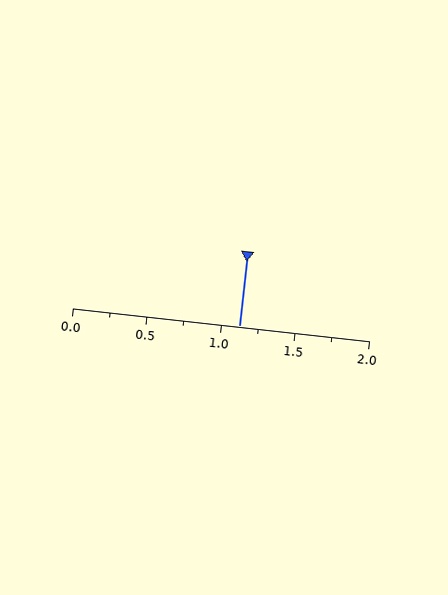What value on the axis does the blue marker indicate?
The marker indicates approximately 1.12.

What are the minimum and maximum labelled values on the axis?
The axis runs from 0.0 to 2.0.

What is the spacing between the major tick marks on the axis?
The major ticks are spaced 0.5 apart.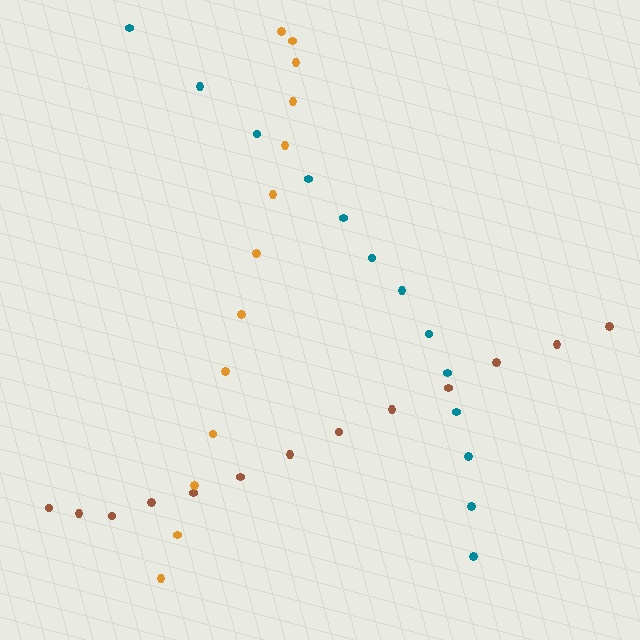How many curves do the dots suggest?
There are 3 distinct paths.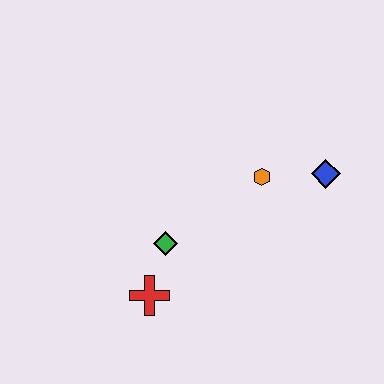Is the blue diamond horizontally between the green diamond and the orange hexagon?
No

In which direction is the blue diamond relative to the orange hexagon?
The blue diamond is to the right of the orange hexagon.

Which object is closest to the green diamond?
The red cross is closest to the green diamond.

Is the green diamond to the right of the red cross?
Yes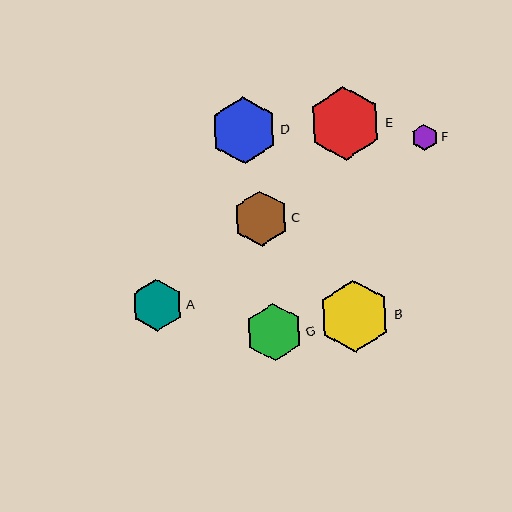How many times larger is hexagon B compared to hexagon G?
Hexagon B is approximately 1.3 times the size of hexagon G.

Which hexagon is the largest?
Hexagon E is the largest with a size of approximately 73 pixels.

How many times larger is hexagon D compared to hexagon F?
Hexagon D is approximately 2.6 times the size of hexagon F.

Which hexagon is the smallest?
Hexagon F is the smallest with a size of approximately 26 pixels.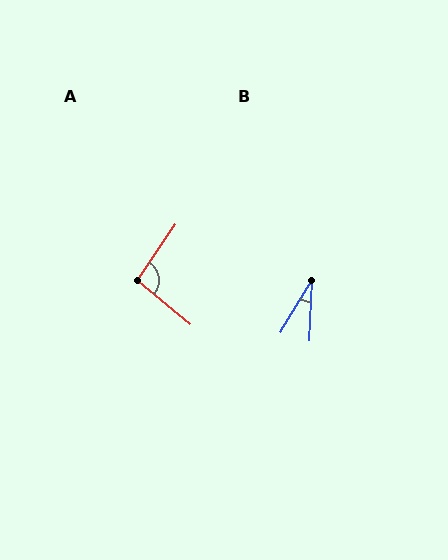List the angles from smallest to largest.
B (29°), A (95°).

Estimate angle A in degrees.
Approximately 95 degrees.